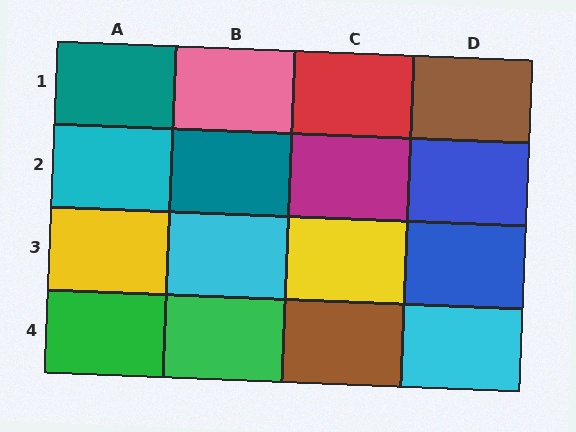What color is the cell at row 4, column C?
Brown.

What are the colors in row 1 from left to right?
Teal, pink, red, brown.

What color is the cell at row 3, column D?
Blue.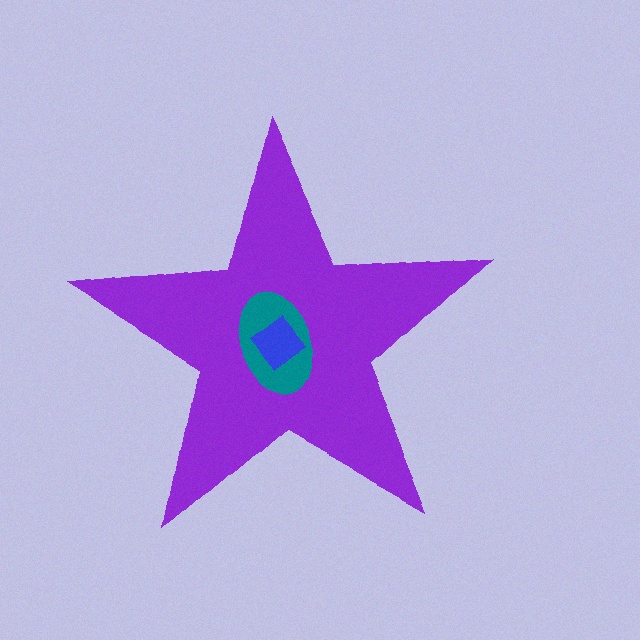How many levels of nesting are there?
3.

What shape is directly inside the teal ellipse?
The blue diamond.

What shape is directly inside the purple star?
The teal ellipse.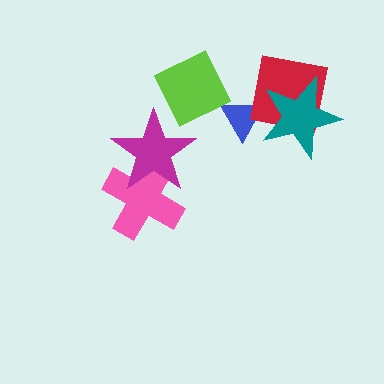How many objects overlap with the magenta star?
1 object overlaps with the magenta star.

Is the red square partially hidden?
Yes, it is partially covered by another shape.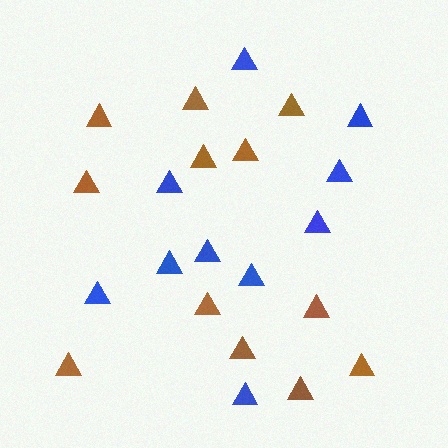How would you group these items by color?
There are 2 groups: one group of blue triangles (10) and one group of brown triangles (12).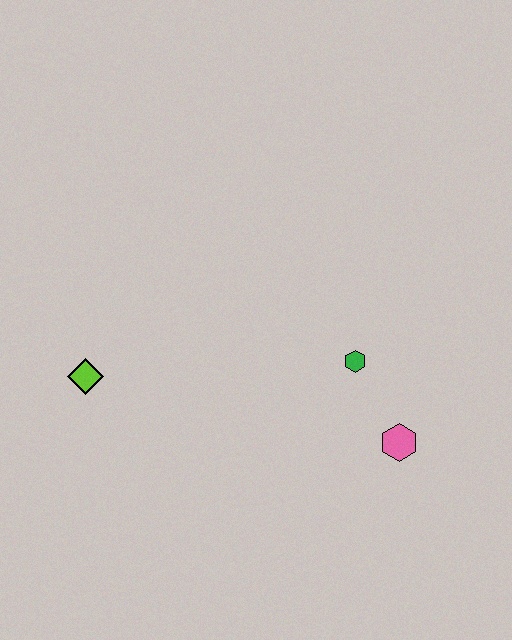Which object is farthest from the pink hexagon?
The lime diamond is farthest from the pink hexagon.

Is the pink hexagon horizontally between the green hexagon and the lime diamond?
No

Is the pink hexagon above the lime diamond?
No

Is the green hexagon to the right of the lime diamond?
Yes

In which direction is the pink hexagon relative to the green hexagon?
The pink hexagon is below the green hexagon.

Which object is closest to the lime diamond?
The green hexagon is closest to the lime diamond.